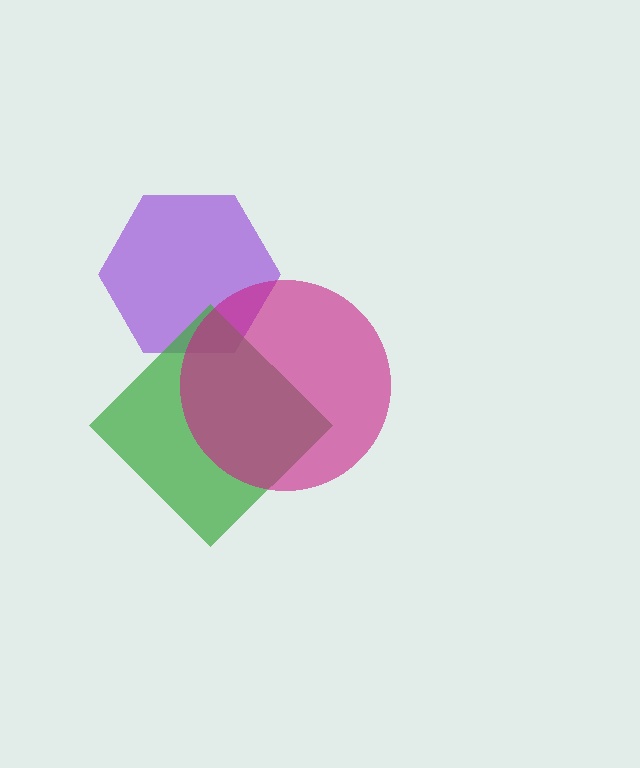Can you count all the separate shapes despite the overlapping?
Yes, there are 3 separate shapes.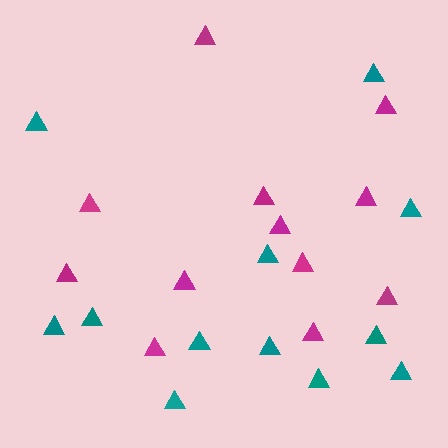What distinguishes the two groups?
There are 2 groups: one group of teal triangles (12) and one group of magenta triangles (12).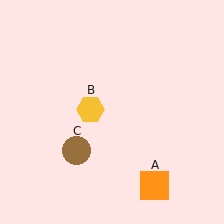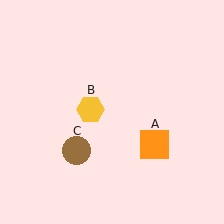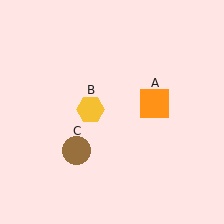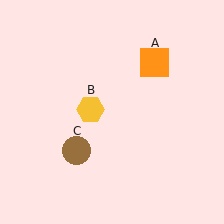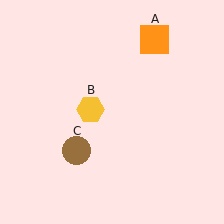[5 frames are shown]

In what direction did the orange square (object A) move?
The orange square (object A) moved up.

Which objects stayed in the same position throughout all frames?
Yellow hexagon (object B) and brown circle (object C) remained stationary.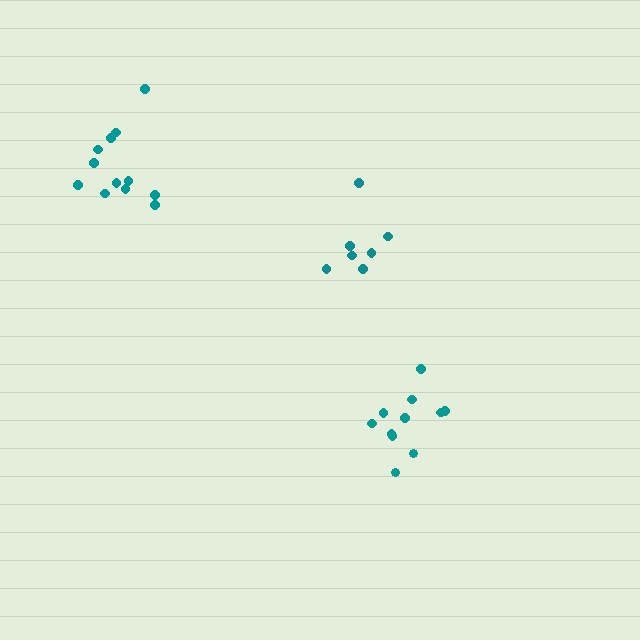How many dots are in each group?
Group 1: 12 dots, Group 2: 11 dots, Group 3: 7 dots (30 total).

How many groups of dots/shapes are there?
There are 3 groups.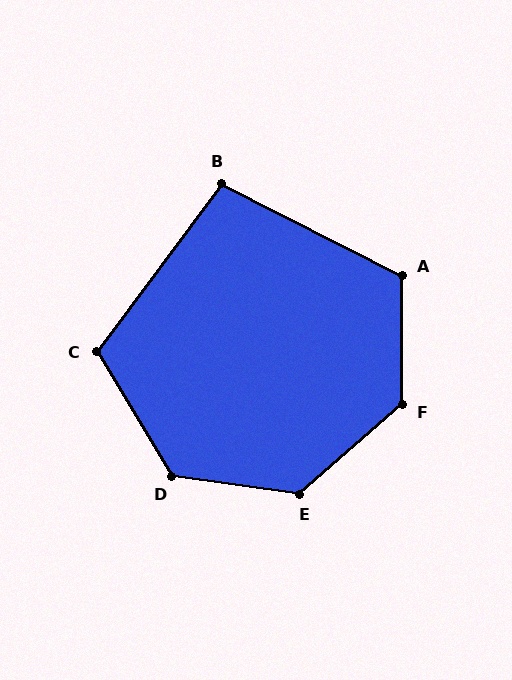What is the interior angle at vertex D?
Approximately 129 degrees (obtuse).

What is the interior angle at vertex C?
Approximately 112 degrees (obtuse).